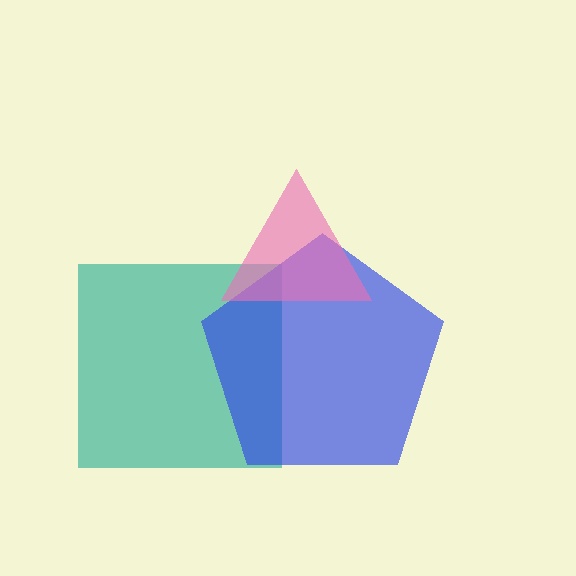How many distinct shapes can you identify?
There are 3 distinct shapes: a teal square, a blue pentagon, a pink triangle.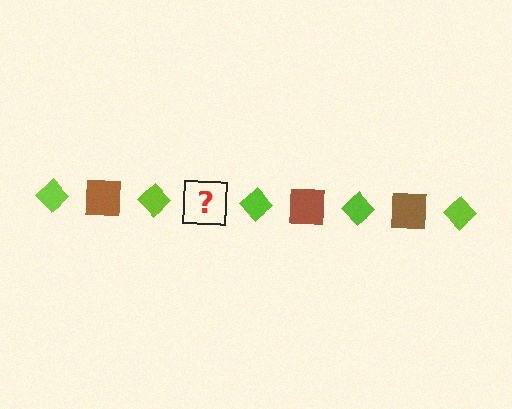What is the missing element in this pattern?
The missing element is a brown square.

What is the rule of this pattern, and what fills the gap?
The rule is that the pattern alternates between lime diamond and brown square. The gap should be filled with a brown square.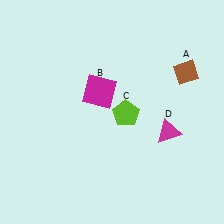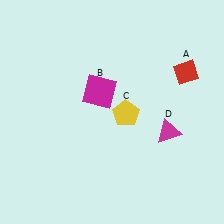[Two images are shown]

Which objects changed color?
A changed from brown to red. C changed from lime to yellow.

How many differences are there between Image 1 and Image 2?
There are 2 differences between the two images.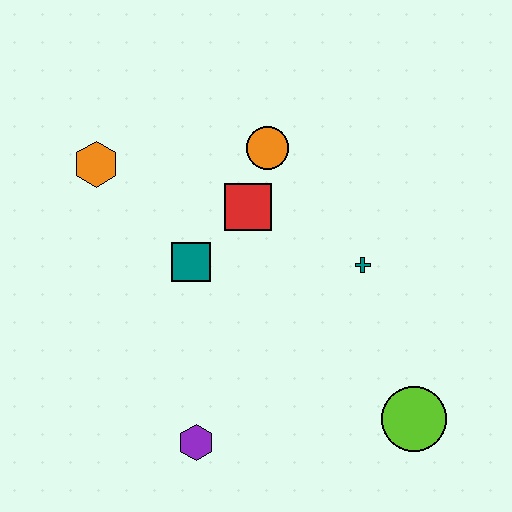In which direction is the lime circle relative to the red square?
The lime circle is below the red square.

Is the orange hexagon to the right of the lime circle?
No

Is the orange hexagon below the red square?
No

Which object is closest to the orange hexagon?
The teal square is closest to the orange hexagon.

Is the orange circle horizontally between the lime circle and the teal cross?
No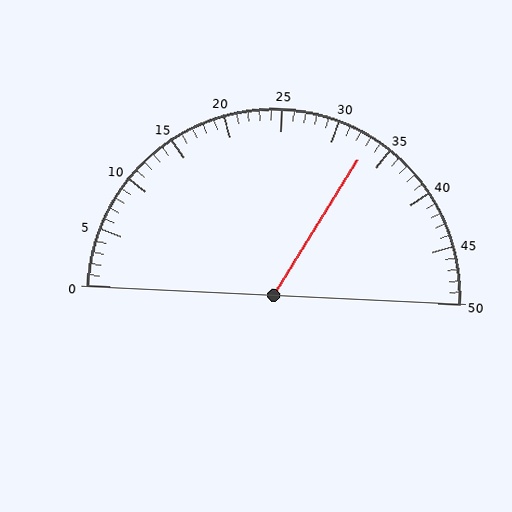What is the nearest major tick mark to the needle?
The nearest major tick mark is 35.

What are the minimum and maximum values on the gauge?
The gauge ranges from 0 to 50.